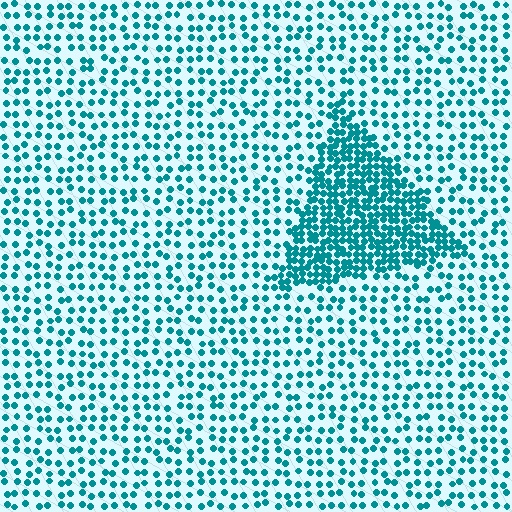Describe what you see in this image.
The image contains small teal elements arranged at two different densities. A triangle-shaped region is visible where the elements are more densely packed than the surrounding area.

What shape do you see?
I see a triangle.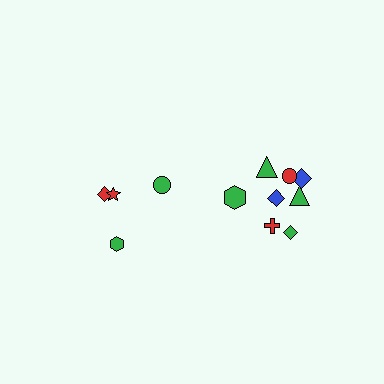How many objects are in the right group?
There are 8 objects.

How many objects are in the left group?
There are 4 objects.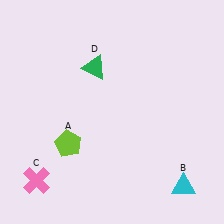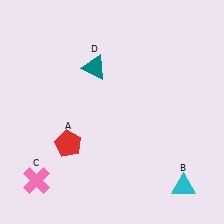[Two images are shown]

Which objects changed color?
A changed from lime to red. D changed from green to teal.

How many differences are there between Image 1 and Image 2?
There are 2 differences between the two images.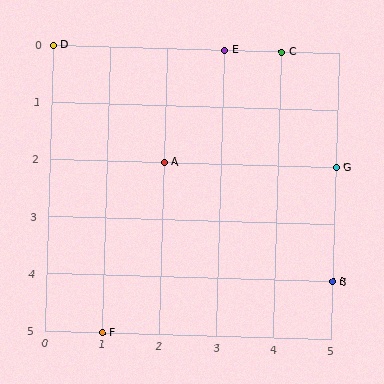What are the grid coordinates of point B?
Point B is at grid coordinates (5, 4).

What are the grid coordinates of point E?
Point E is at grid coordinates (3, 0).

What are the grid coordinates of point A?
Point A is at grid coordinates (2, 2).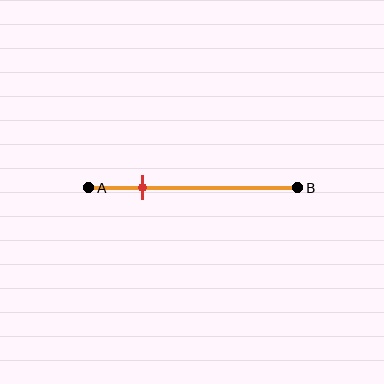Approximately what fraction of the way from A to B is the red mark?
The red mark is approximately 25% of the way from A to B.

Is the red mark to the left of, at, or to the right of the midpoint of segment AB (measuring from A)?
The red mark is to the left of the midpoint of segment AB.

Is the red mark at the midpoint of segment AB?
No, the mark is at about 25% from A, not at the 50% midpoint.